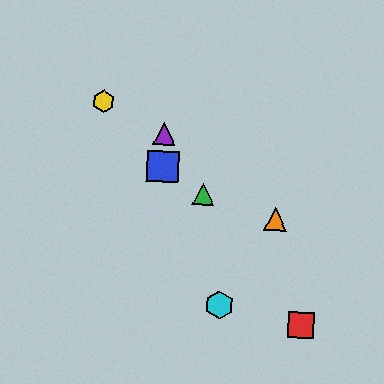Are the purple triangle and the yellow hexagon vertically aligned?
No, the purple triangle is at x≈164 and the yellow hexagon is at x≈103.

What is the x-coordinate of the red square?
The red square is at x≈301.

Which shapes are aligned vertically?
The blue square, the purple triangle are aligned vertically.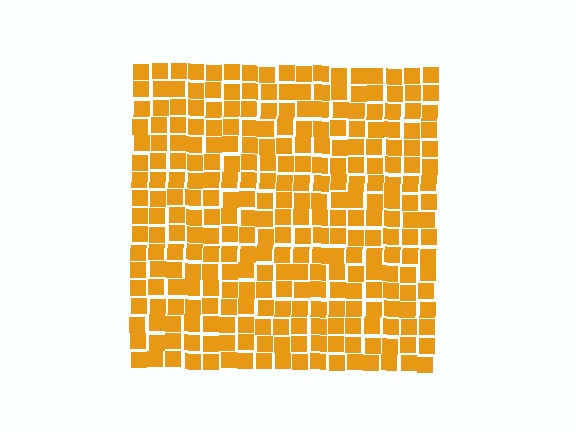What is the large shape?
The large shape is a square.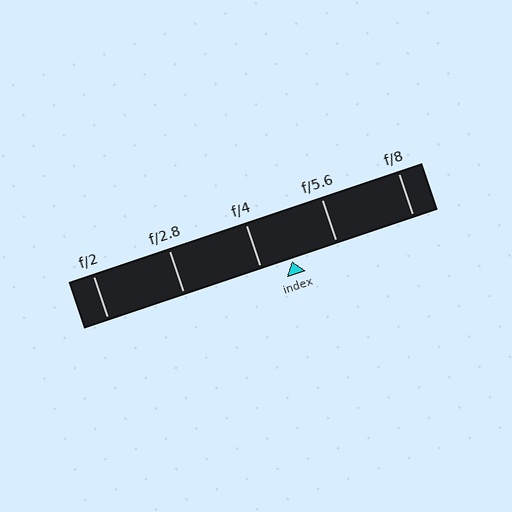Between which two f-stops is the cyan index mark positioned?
The index mark is between f/4 and f/5.6.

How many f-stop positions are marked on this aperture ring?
There are 5 f-stop positions marked.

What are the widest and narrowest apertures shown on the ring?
The widest aperture shown is f/2 and the narrowest is f/8.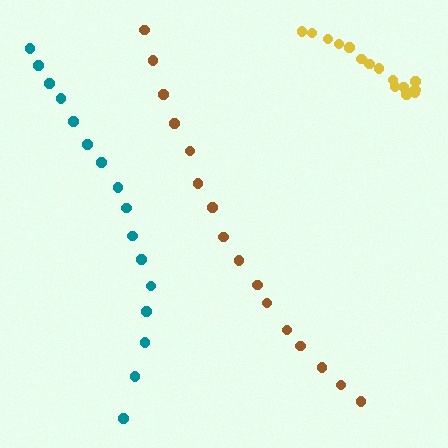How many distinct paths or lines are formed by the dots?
There are 3 distinct paths.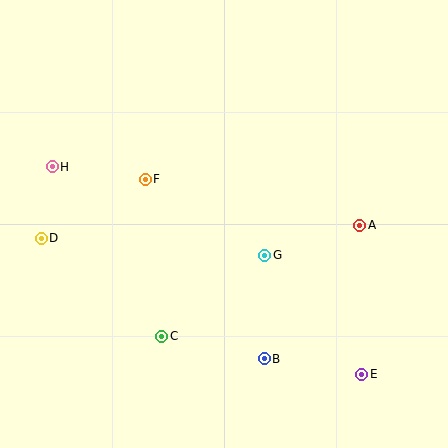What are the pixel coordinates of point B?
Point B is at (264, 359).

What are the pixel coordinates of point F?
Point F is at (145, 179).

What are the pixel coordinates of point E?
Point E is at (362, 374).